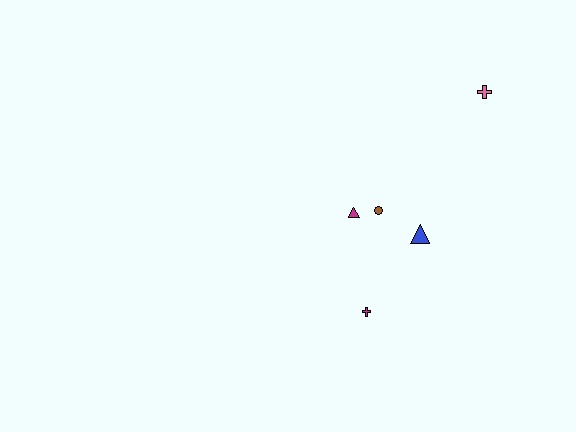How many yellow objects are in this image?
There are no yellow objects.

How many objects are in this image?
There are 5 objects.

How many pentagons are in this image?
There are no pentagons.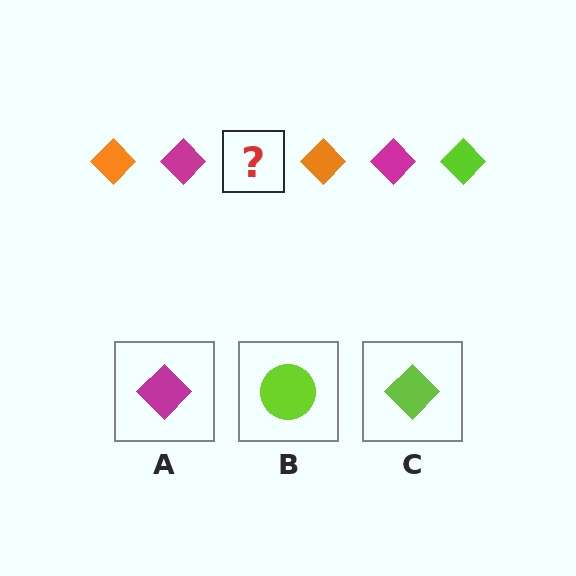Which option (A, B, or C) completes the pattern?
C.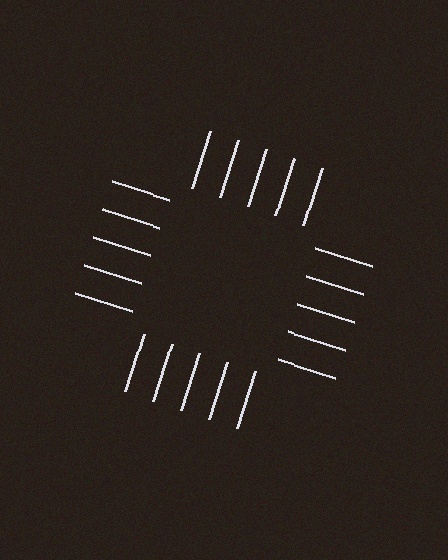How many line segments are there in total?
20 — 5 along each of the 4 edges.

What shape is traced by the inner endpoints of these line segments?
An illusory square — the line segments terminate on its edges but no continuous stroke is drawn.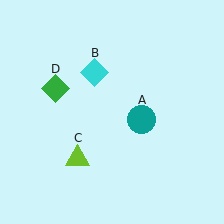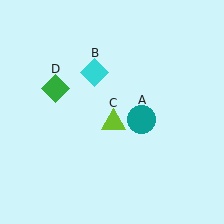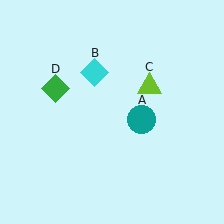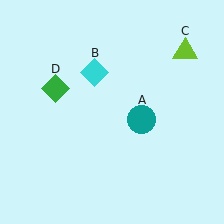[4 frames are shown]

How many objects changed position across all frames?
1 object changed position: lime triangle (object C).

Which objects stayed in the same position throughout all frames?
Teal circle (object A) and cyan diamond (object B) and green diamond (object D) remained stationary.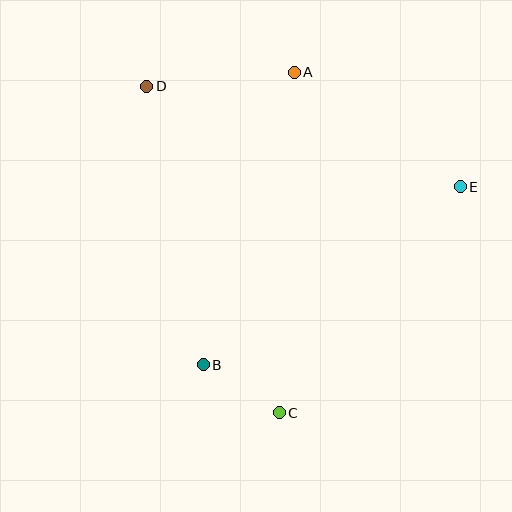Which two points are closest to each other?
Points B and C are closest to each other.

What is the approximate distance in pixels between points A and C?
The distance between A and C is approximately 341 pixels.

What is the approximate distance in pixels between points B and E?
The distance between B and E is approximately 313 pixels.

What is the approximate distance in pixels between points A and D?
The distance between A and D is approximately 148 pixels.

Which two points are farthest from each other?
Points C and D are farthest from each other.